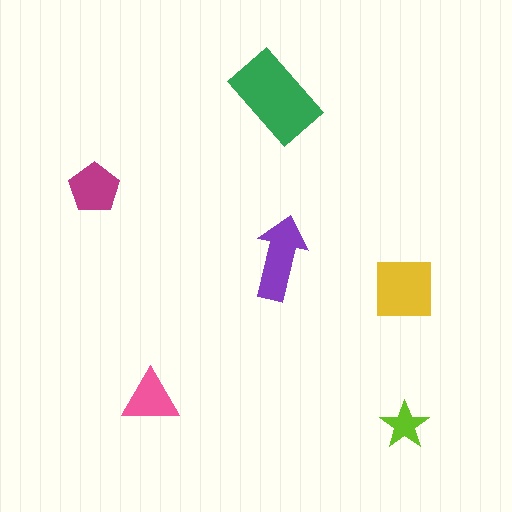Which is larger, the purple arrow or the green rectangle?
The green rectangle.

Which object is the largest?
The green rectangle.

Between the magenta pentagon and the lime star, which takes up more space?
The magenta pentagon.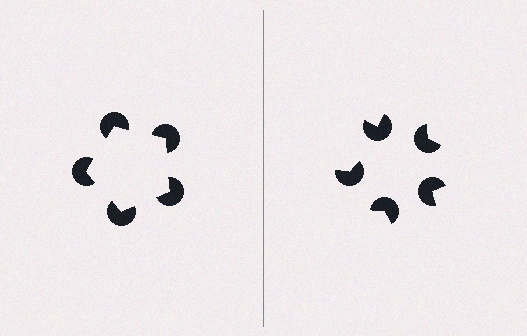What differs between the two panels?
The pac-man discs are positioned identically on both sides; only the wedge orientations differ. On the left they align to a pentagon; on the right they are misaligned.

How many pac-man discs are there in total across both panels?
10 — 5 on each side.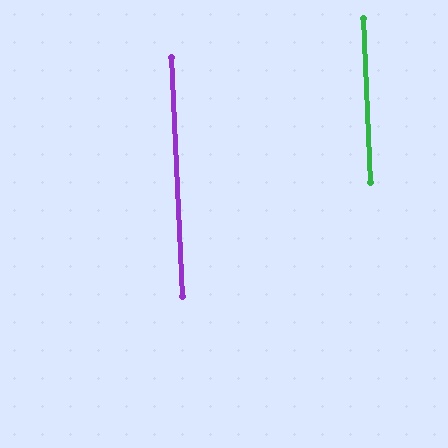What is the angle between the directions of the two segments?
Approximately 0 degrees.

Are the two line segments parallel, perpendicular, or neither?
Parallel — their directions differ by only 0.3°.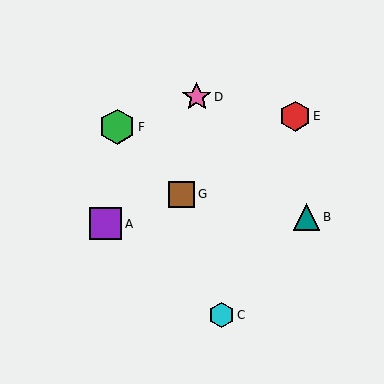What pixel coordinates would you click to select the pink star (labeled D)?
Click at (197, 97) to select the pink star D.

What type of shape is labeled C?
Shape C is a cyan hexagon.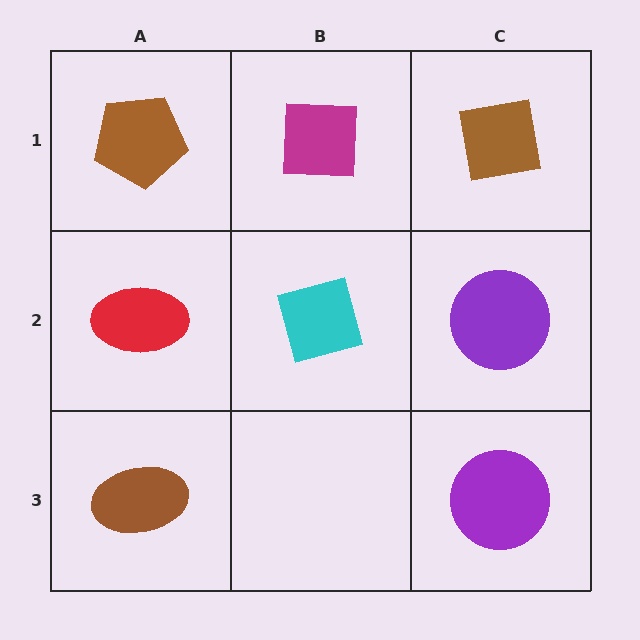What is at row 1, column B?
A magenta square.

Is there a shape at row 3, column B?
No, that cell is empty.